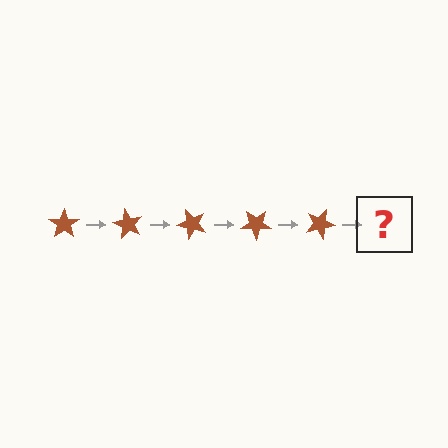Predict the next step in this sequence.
The next step is a brown star rotated 300 degrees.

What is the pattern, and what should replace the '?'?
The pattern is that the star rotates 60 degrees each step. The '?' should be a brown star rotated 300 degrees.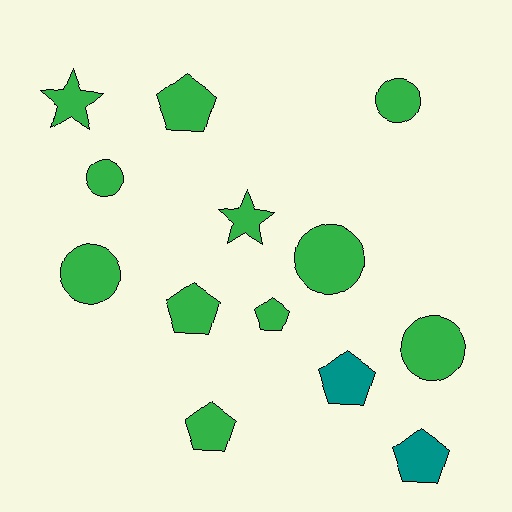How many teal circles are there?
There are no teal circles.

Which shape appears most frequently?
Pentagon, with 6 objects.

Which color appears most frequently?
Green, with 11 objects.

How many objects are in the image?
There are 13 objects.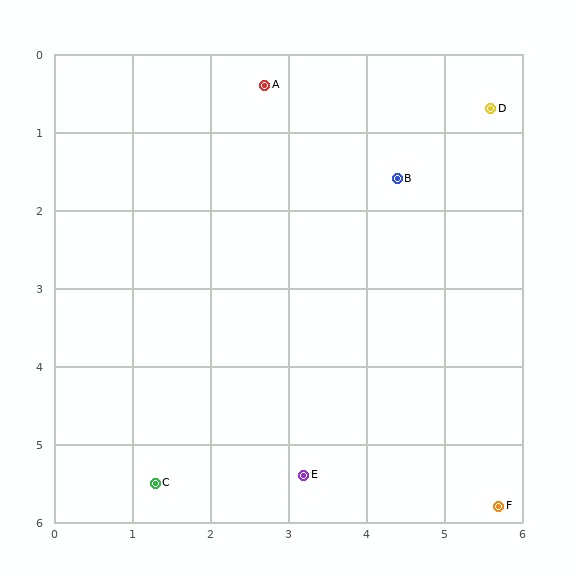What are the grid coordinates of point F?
Point F is at approximately (5.7, 5.8).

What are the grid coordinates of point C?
Point C is at approximately (1.3, 5.5).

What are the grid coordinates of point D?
Point D is at approximately (5.6, 0.7).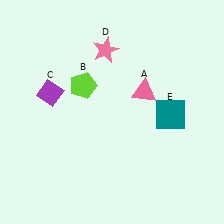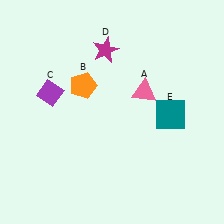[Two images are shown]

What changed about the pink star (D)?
In Image 1, D is pink. In Image 2, it changed to magenta.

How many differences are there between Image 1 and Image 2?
There are 2 differences between the two images.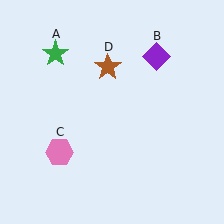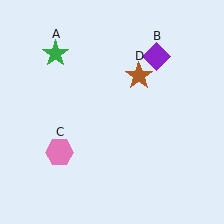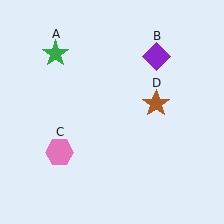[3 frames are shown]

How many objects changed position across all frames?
1 object changed position: brown star (object D).